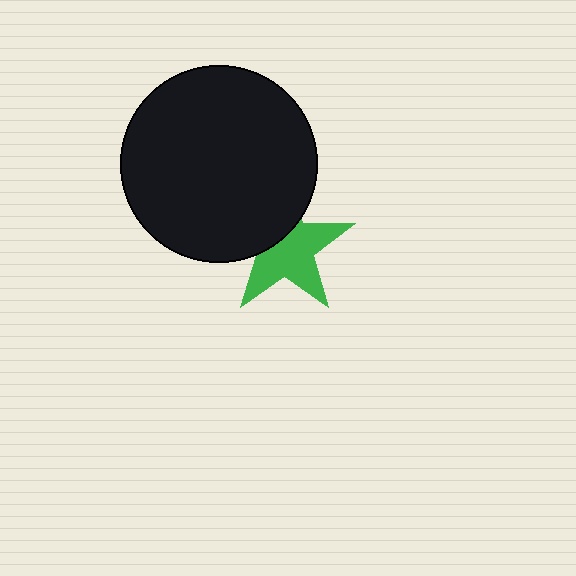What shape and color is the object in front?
The object in front is a black circle.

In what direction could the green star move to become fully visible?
The green star could move toward the lower-right. That would shift it out from behind the black circle entirely.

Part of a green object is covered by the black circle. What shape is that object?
It is a star.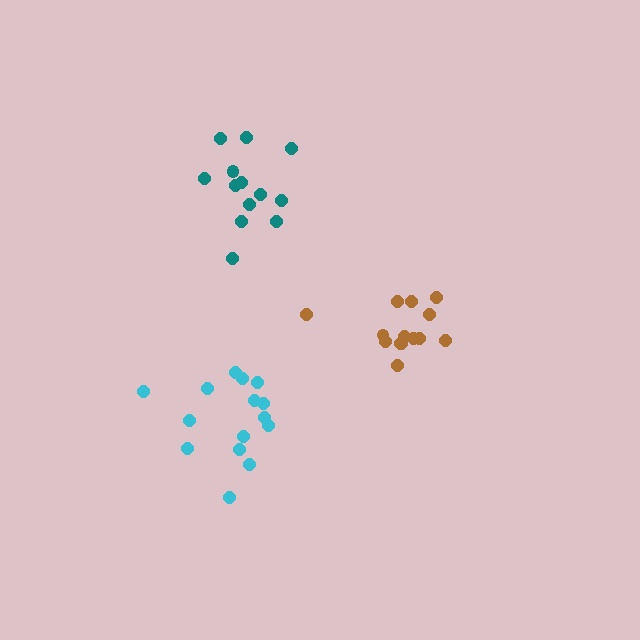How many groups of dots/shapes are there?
There are 3 groups.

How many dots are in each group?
Group 1: 14 dots, Group 2: 13 dots, Group 3: 15 dots (42 total).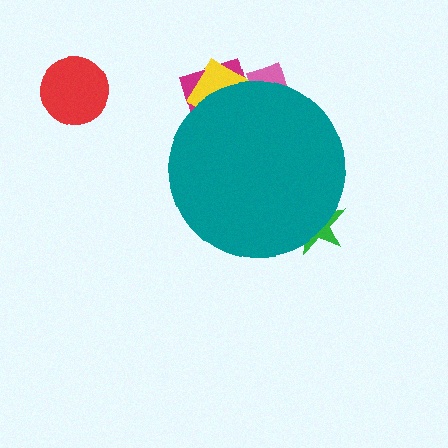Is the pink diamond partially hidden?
Yes, the pink diamond is partially hidden behind the teal circle.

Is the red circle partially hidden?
No, the red circle is fully visible.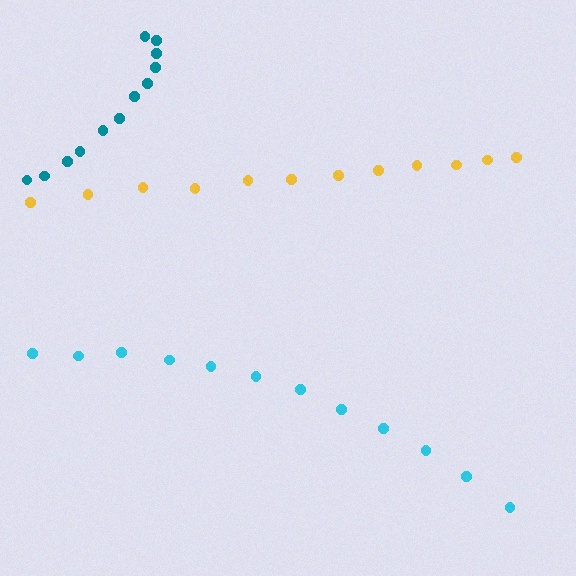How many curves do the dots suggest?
There are 3 distinct paths.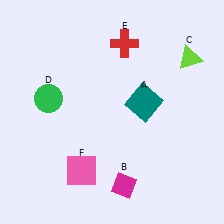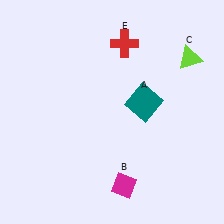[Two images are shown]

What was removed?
The pink square (F), the green circle (D) were removed in Image 2.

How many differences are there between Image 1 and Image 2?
There are 2 differences between the two images.